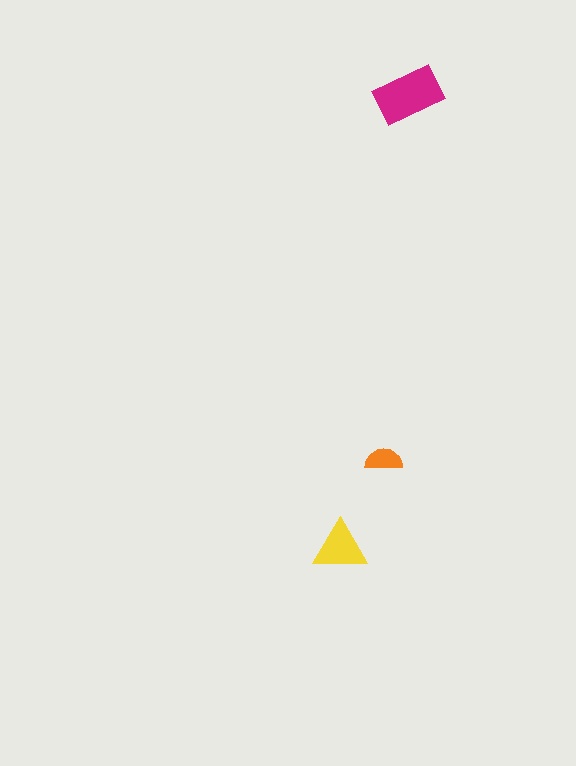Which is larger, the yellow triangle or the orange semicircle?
The yellow triangle.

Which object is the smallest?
The orange semicircle.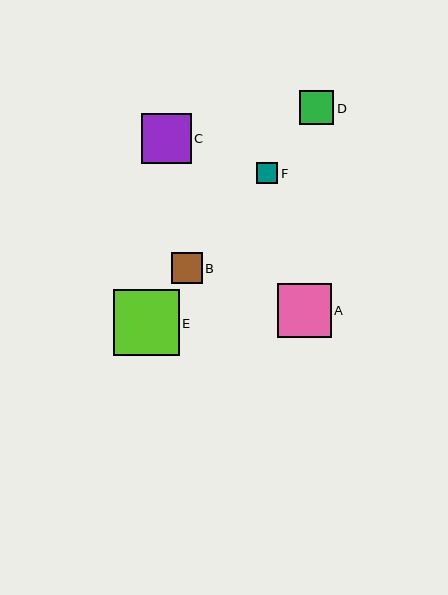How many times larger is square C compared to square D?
Square C is approximately 1.5 times the size of square D.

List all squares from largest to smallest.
From largest to smallest: E, A, C, D, B, F.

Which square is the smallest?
Square F is the smallest with a size of approximately 21 pixels.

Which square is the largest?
Square E is the largest with a size of approximately 66 pixels.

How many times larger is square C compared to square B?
Square C is approximately 1.6 times the size of square B.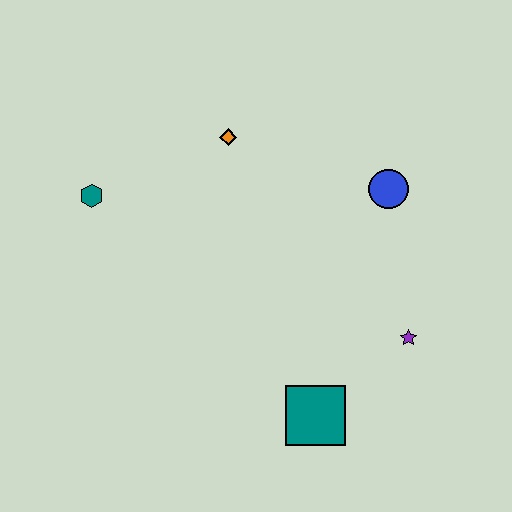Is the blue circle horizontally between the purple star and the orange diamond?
Yes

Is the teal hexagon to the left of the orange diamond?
Yes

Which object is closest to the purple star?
The teal square is closest to the purple star.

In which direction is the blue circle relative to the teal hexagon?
The blue circle is to the right of the teal hexagon.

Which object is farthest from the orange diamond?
The teal square is farthest from the orange diamond.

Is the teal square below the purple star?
Yes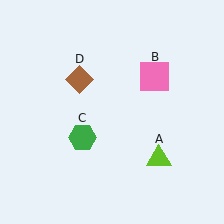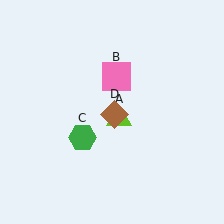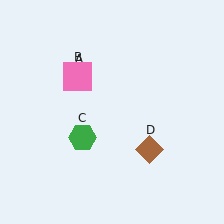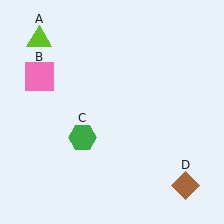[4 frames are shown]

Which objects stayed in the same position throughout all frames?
Green hexagon (object C) remained stationary.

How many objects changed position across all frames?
3 objects changed position: lime triangle (object A), pink square (object B), brown diamond (object D).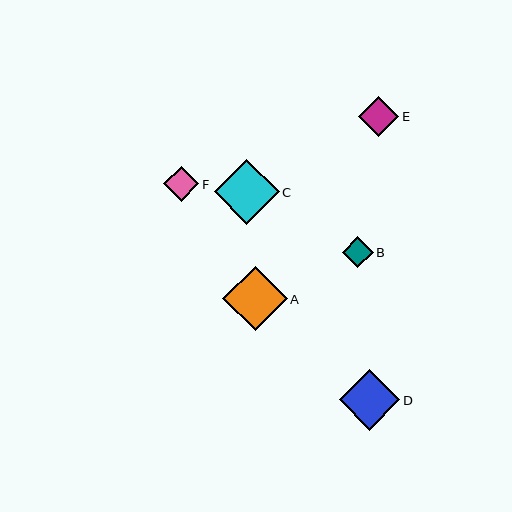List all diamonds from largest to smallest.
From largest to smallest: C, A, D, E, F, B.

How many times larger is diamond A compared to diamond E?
Diamond A is approximately 1.6 times the size of diamond E.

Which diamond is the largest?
Diamond C is the largest with a size of approximately 65 pixels.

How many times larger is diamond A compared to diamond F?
Diamond A is approximately 1.8 times the size of diamond F.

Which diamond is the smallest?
Diamond B is the smallest with a size of approximately 31 pixels.